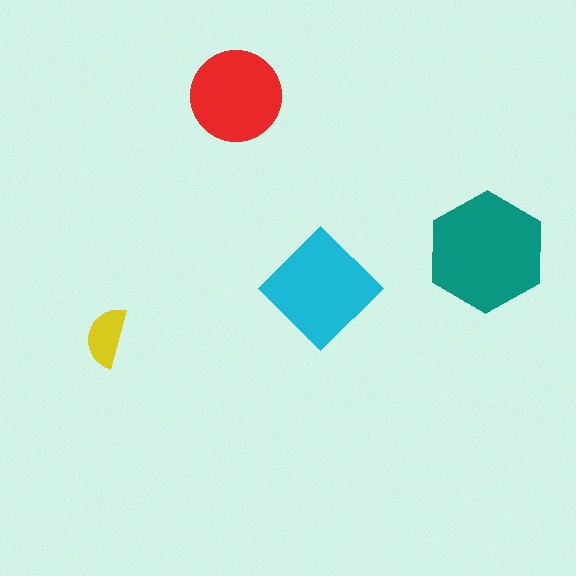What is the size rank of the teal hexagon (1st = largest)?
1st.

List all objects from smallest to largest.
The yellow semicircle, the red circle, the cyan diamond, the teal hexagon.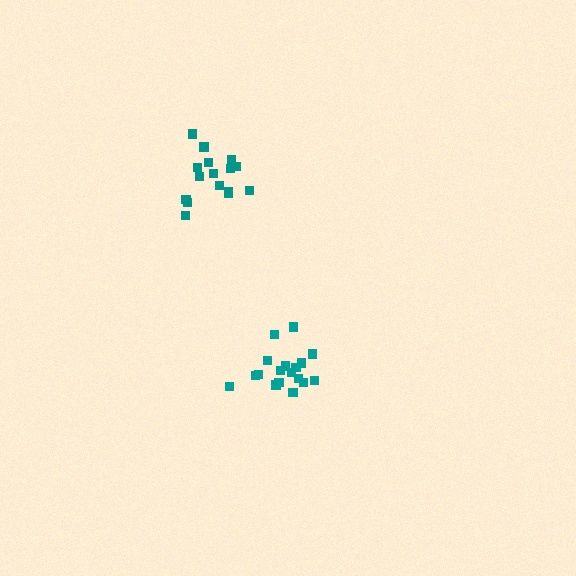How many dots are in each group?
Group 1: 19 dots, Group 2: 16 dots (35 total).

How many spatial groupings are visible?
There are 2 spatial groupings.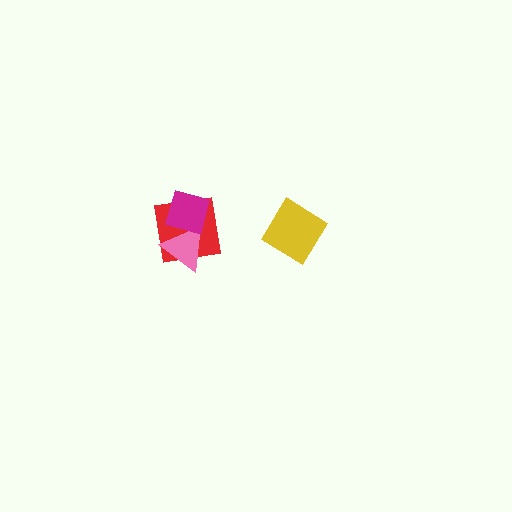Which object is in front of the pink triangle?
The magenta diamond is in front of the pink triangle.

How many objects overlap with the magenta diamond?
2 objects overlap with the magenta diamond.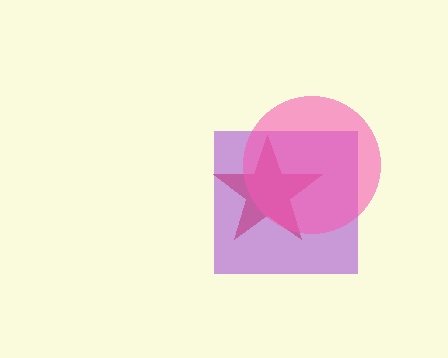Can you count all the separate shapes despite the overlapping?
Yes, there are 3 separate shapes.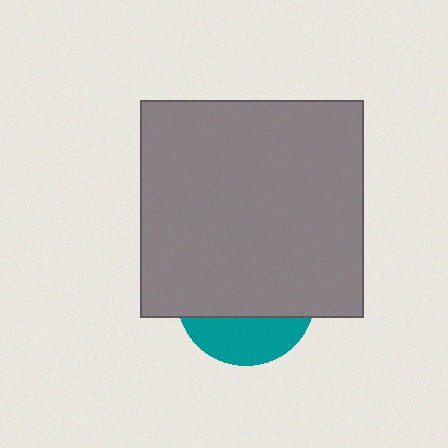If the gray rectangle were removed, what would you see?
You would see the complete teal circle.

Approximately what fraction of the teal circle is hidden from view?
Roughly 68% of the teal circle is hidden behind the gray rectangle.